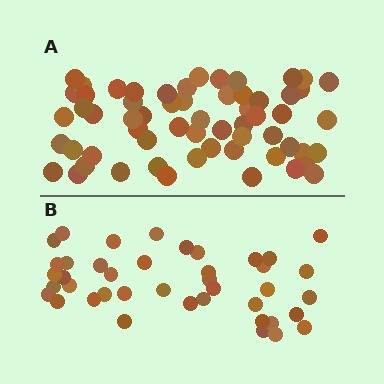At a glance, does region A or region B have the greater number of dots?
Region A (the top region) has more dots.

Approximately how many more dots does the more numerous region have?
Region A has approximately 20 more dots than region B.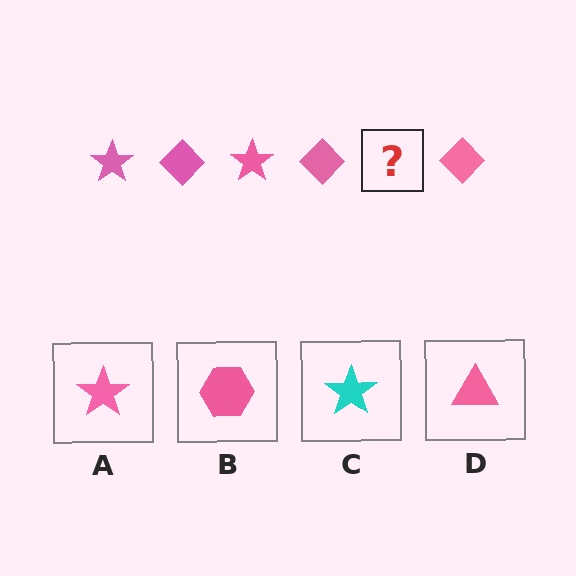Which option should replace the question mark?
Option A.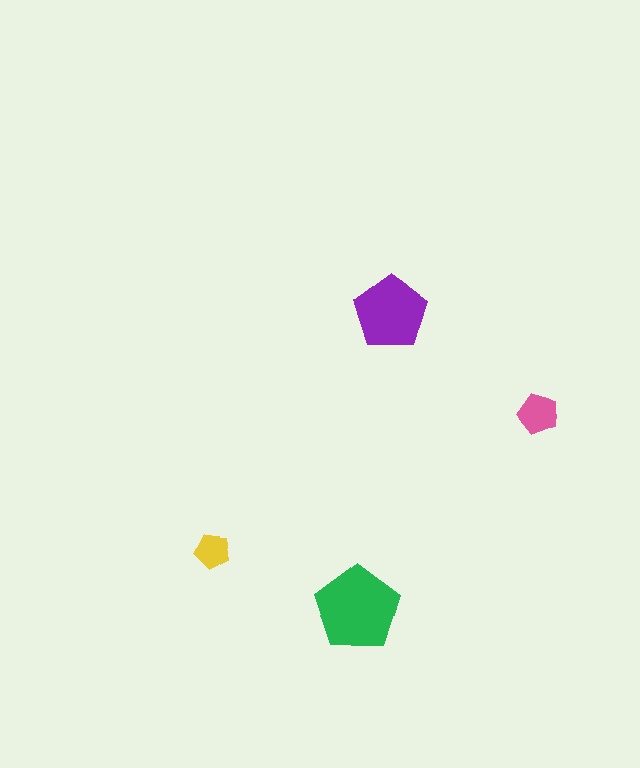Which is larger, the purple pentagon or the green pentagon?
The green one.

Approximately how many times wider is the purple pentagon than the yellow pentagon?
About 2 times wider.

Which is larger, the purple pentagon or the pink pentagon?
The purple one.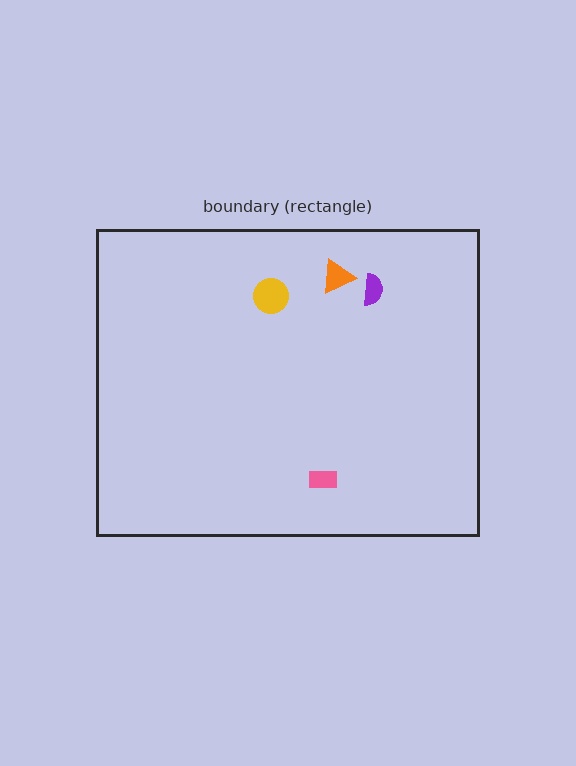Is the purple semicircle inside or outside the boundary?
Inside.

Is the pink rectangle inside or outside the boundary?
Inside.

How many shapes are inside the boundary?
4 inside, 0 outside.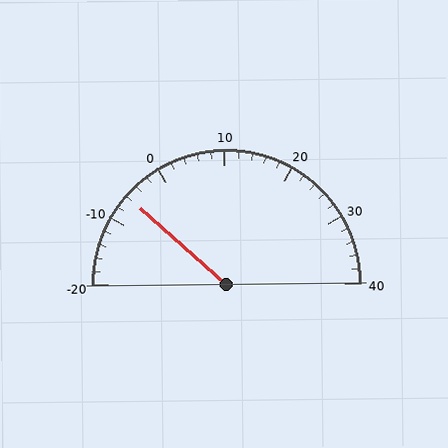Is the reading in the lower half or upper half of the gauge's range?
The reading is in the lower half of the range (-20 to 40).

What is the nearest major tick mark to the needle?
The nearest major tick mark is -10.